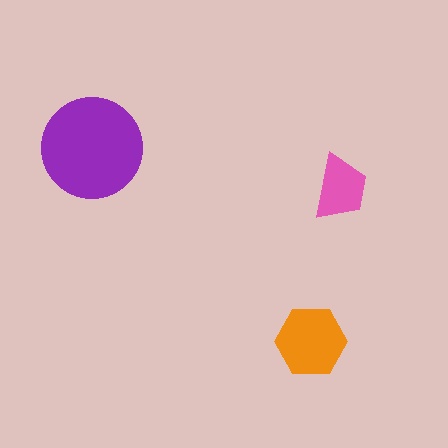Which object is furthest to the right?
The pink trapezoid is rightmost.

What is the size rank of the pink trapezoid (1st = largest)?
3rd.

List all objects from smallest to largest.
The pink trapezoid, the orange hexagon, the purple circle.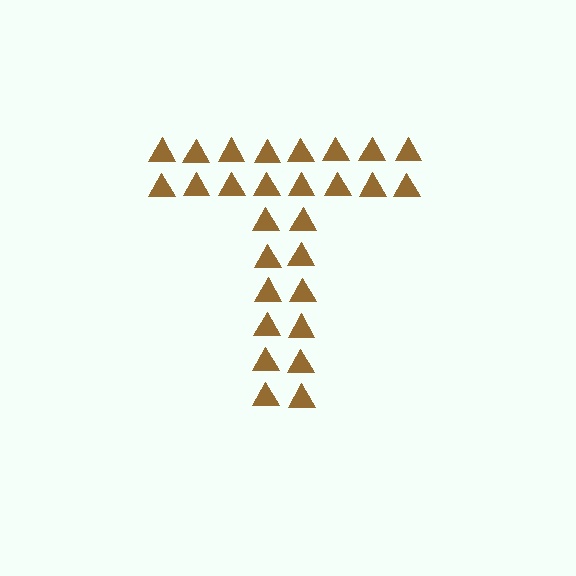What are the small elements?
The small elements are triangles.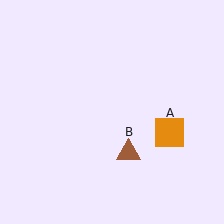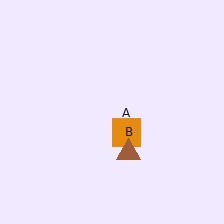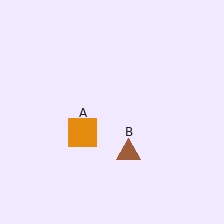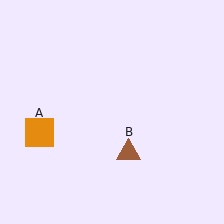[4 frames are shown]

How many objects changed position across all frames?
1 object changed position: orange square (object A).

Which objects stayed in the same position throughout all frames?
Brown triangle (object B) remained stationary.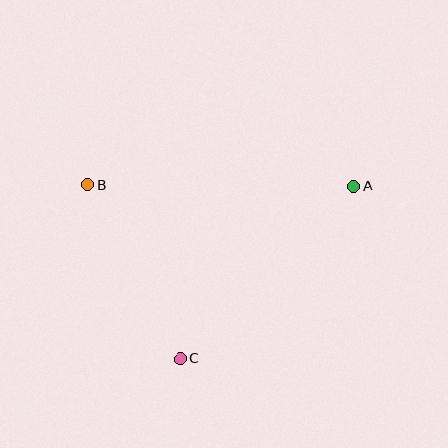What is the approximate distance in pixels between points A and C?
The distance between A and C is approximately 245 pixels.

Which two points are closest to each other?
Points B and C are closest to each other.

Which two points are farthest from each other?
Points A and B are farthest from each other.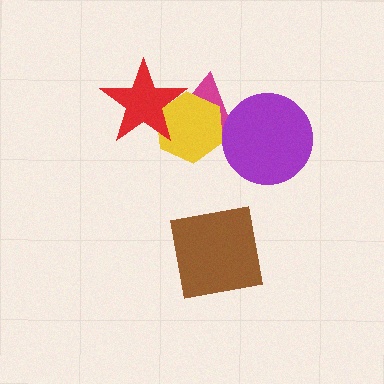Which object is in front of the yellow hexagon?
The red star is in front of the yellow hexagon.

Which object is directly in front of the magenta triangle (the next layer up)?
The yellow hexagon is directly in front of the magenta triangle.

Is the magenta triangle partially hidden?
Yes, it is partially covered by another shape.